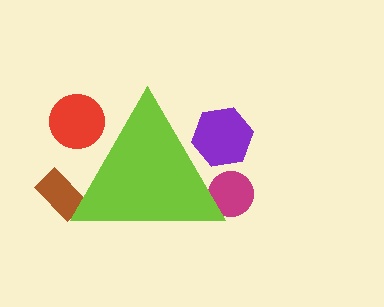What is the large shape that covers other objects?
A lime triangle.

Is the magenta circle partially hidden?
Yes, the magenta circle is partially hidden behind the lime triangle.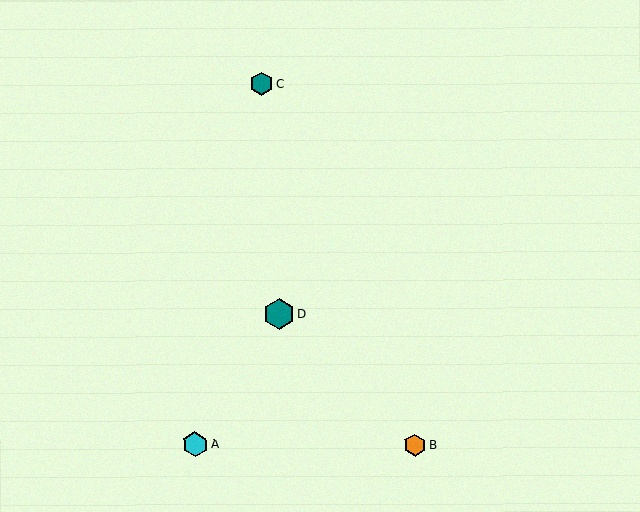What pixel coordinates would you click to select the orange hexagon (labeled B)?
Click at (415, 445) to select the orange hexagon B.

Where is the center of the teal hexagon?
The center of the teal hexagon is at (279, 314).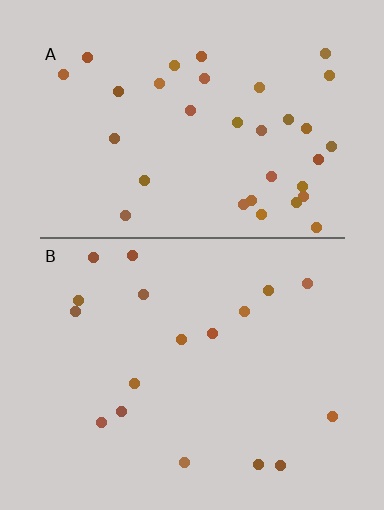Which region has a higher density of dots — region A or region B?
A (the top).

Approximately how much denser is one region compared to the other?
Approximately 2.0× — region A over region B.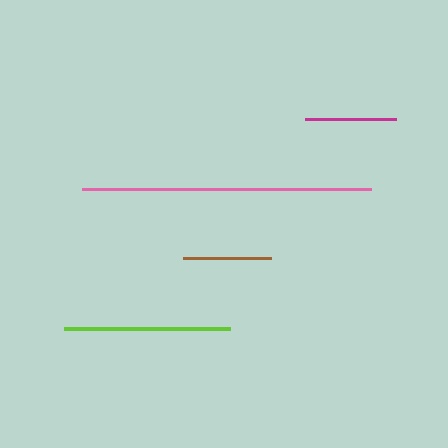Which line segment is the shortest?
The brown line is the shortest at approximately 88 pixels.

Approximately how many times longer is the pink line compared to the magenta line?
The pink line is approximately 3.2 times the length of the magenta line.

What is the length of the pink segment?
The pink segment is approximately 288 pixels long.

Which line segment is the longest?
The pink line is the longest at approximately 288 pixels.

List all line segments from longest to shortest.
From longest to shortest: pink, lime, magenta, brown.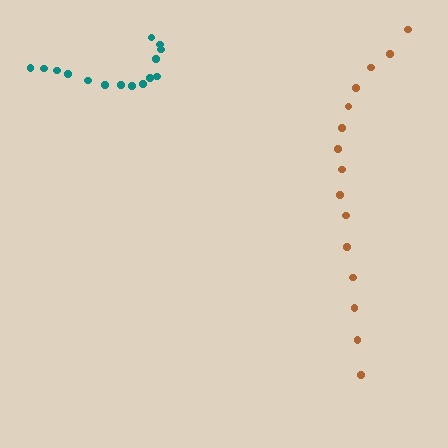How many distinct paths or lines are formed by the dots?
There are 2 distinct paths.